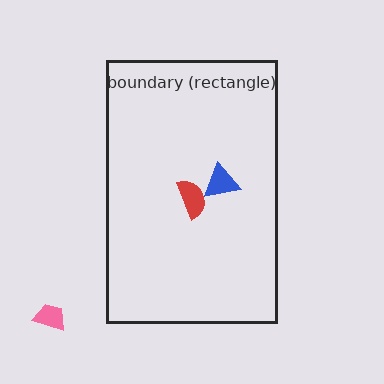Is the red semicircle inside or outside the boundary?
Inside.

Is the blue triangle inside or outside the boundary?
Inside.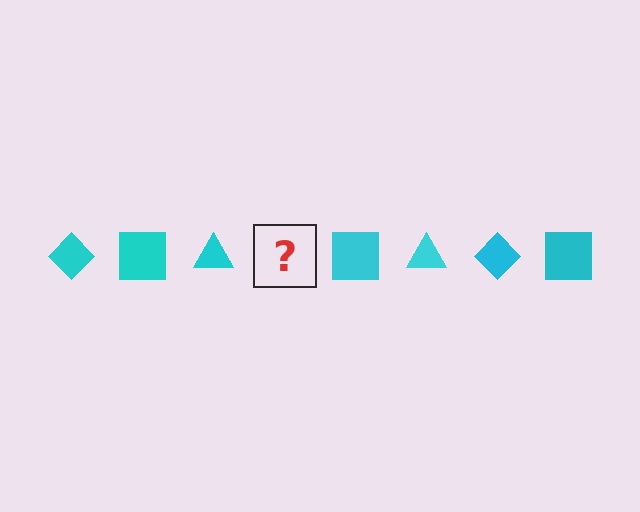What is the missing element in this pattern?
The missing element is a cyan diamond.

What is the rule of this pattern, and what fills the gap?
The rule is that the pattern cycles through diamond, square, triangle shapes in cyan. The gap should be filled with a cyan diamond.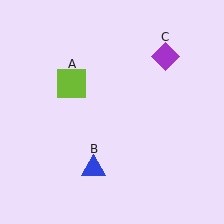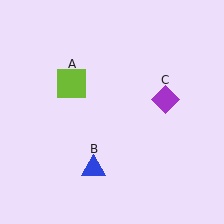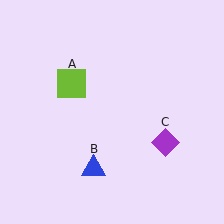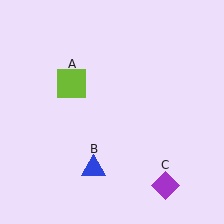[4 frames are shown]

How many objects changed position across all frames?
1 object changed position: purple diamond (object C).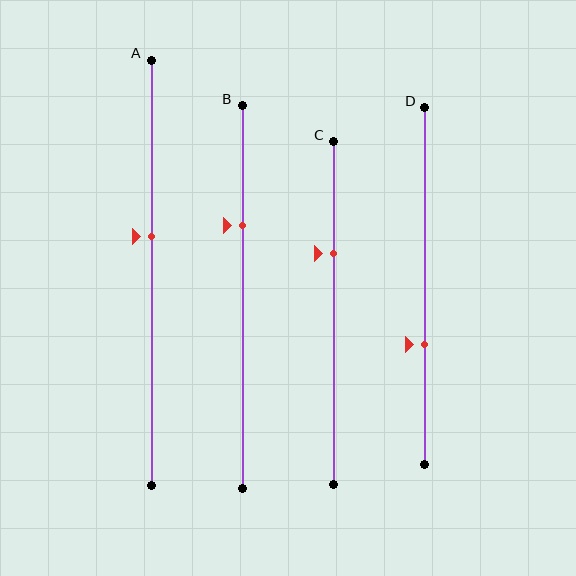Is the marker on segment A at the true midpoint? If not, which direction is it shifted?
No, the marker on segment A is shifted upward by about 8% of the segment length.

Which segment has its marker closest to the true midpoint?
Segment A has its marker closest to the true midpoint.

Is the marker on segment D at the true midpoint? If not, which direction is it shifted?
No, the marker on segment D is shifted downward by about 16% of the segment length.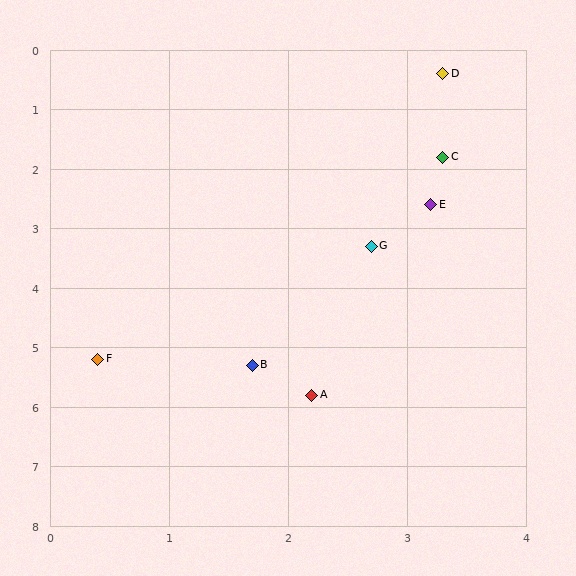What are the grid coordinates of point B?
Point B is at approximately (1.7, 5.3).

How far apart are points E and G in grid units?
Points E and G are about 0.9 grid units apart.